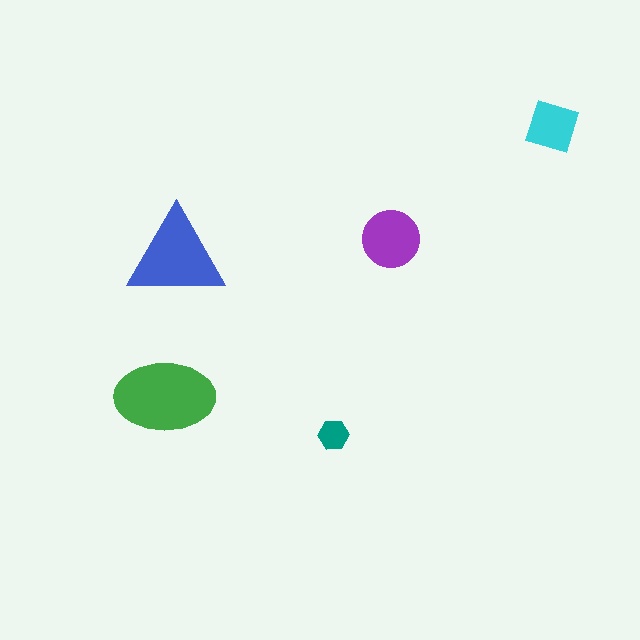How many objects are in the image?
There are 5 objects in the image.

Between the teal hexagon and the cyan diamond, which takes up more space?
The cyan diamond.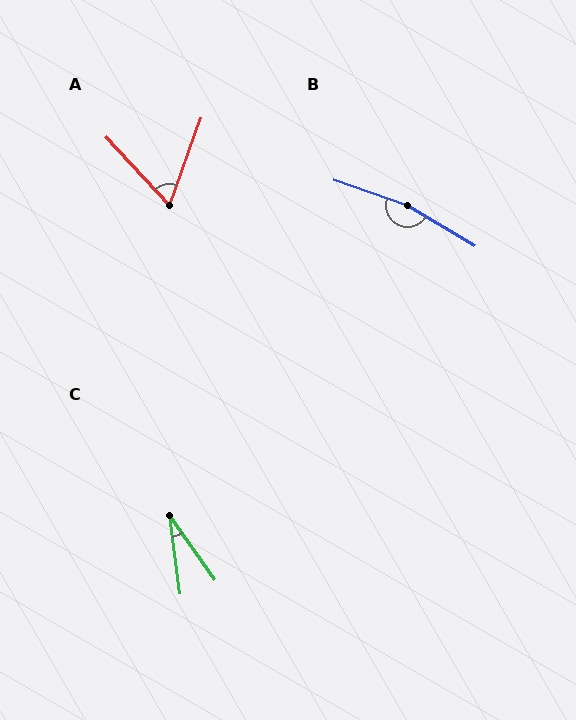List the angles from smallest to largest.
C (27°), A (63°), B (168°).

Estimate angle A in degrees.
Approximately 63 degrees.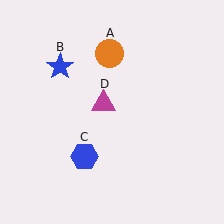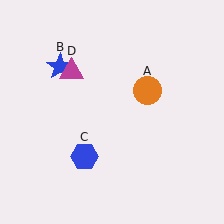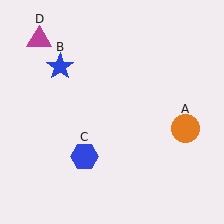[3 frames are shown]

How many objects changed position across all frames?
2 objects changed position: orange circle (object A), magenta triangle (object D).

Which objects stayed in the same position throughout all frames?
Blue star (object B) and blue hexagon (object C) remained stationary.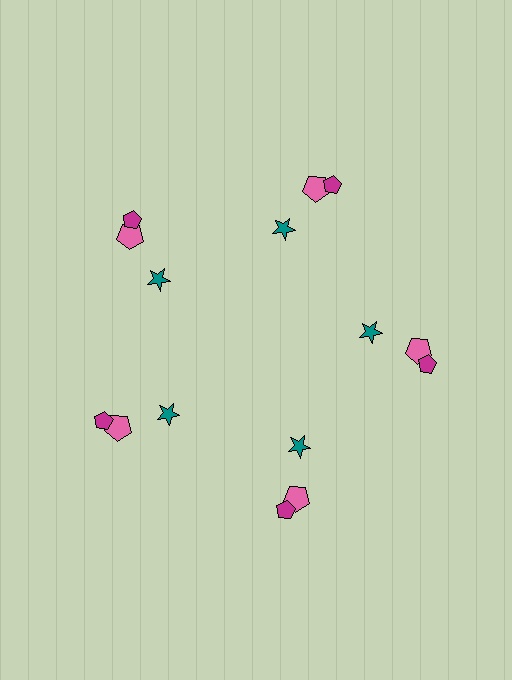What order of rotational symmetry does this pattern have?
This pattern has 5-fold rotational symmetry.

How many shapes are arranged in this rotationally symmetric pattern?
There are 15 shapes, arranged in 5 groups of 3.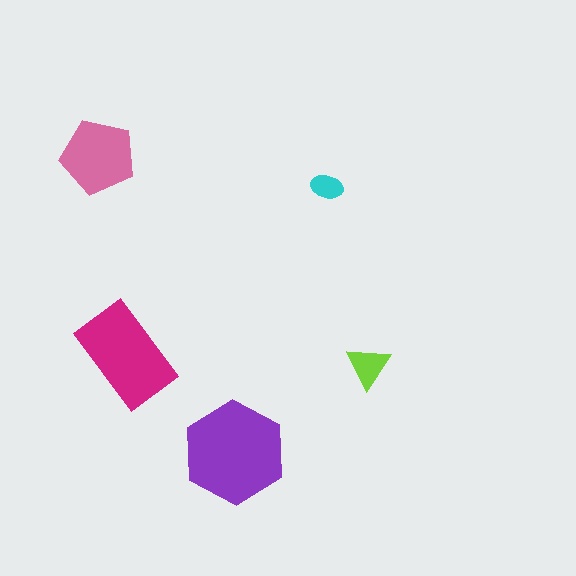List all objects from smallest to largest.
The cyan ellipse, the lime triangle, the pink pentagon, the magenta rectangle, the purple hexagon.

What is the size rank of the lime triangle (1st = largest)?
4th.